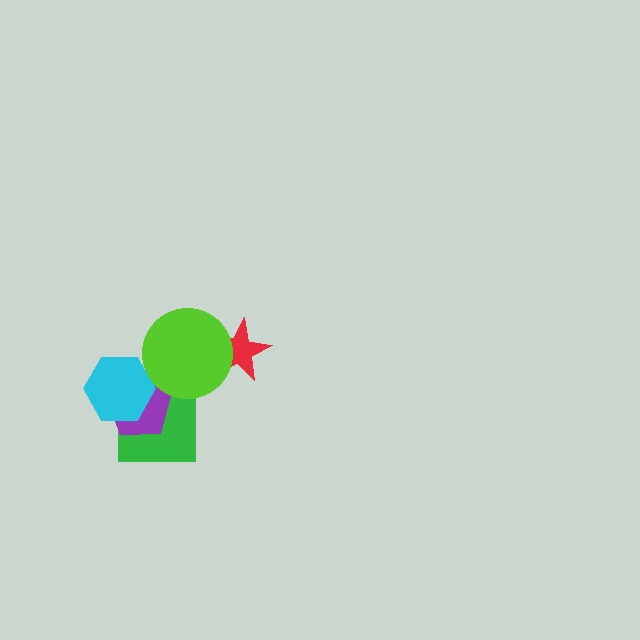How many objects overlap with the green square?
2 objects overlap with the green square.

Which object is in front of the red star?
The lime circle is in front of the red star.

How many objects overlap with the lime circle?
1 object overlaps with the lime circle.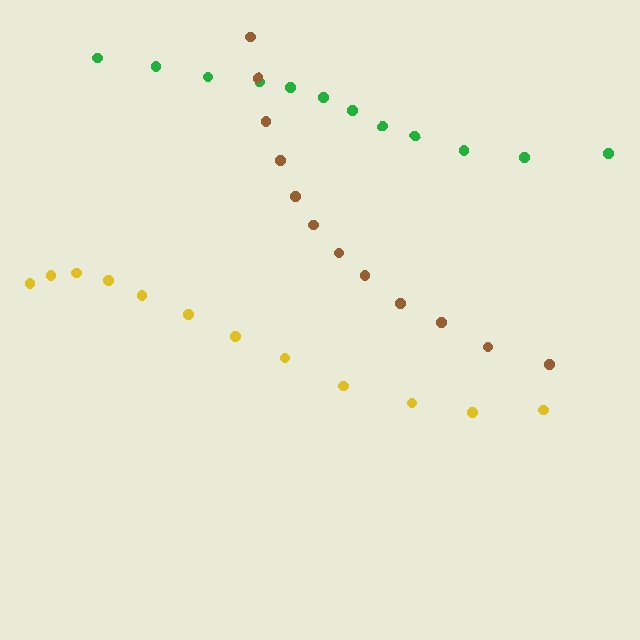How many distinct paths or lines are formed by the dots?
There are 3 distinct paths.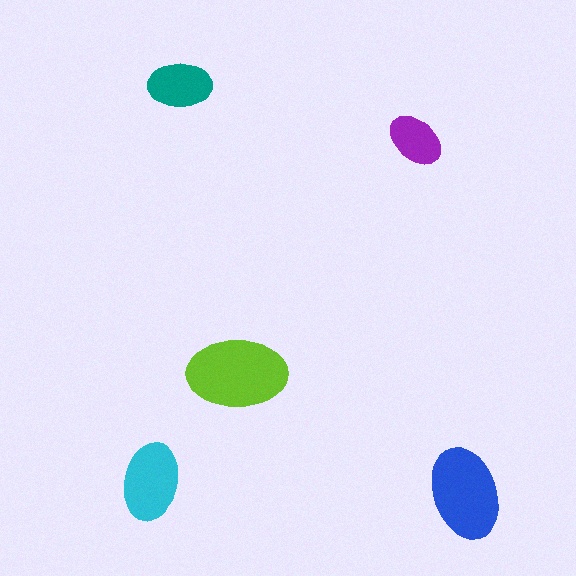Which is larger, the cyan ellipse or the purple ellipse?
The cyan one.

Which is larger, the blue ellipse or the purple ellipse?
The blue one.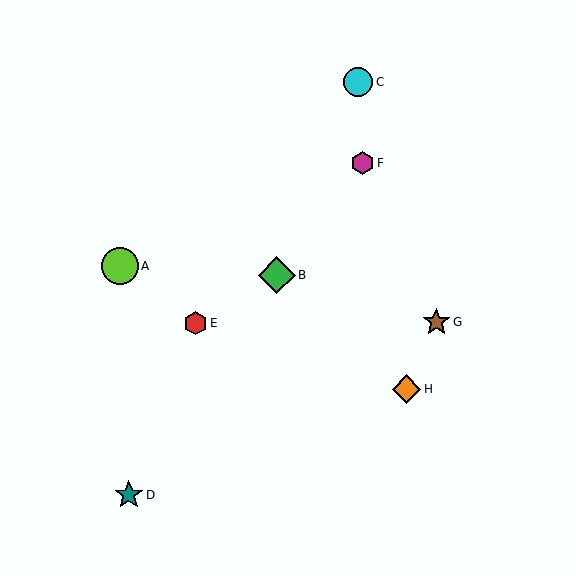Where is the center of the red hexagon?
The center of the red hexagon is at (196, 323).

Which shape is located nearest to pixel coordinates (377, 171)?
The magenta hexagon (labeled F) at (362, 163) is nearest to that location.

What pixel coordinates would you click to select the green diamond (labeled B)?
Click at (277, 275) to select the green diamond B.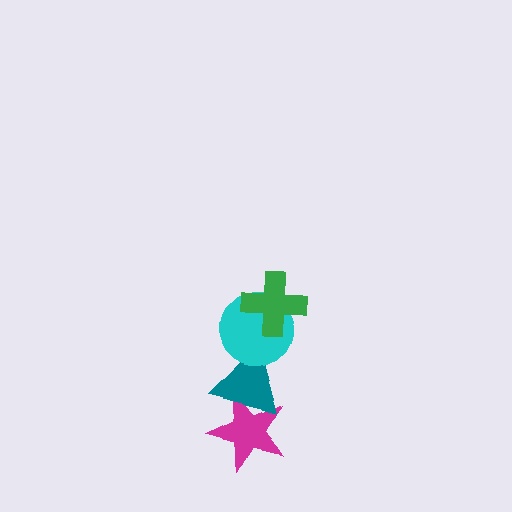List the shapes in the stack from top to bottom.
From top to bottom: the green cross, the cyan circle, the teal triangle, the magenta star.